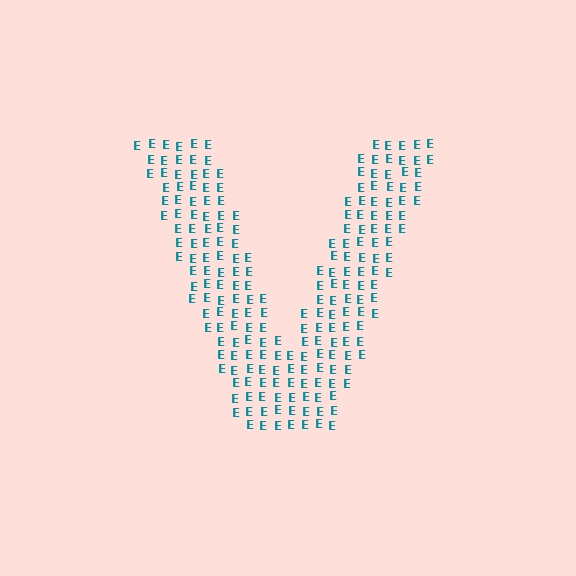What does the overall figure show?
The overall figure shows the letter V.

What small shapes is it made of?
It is made of small letter E's.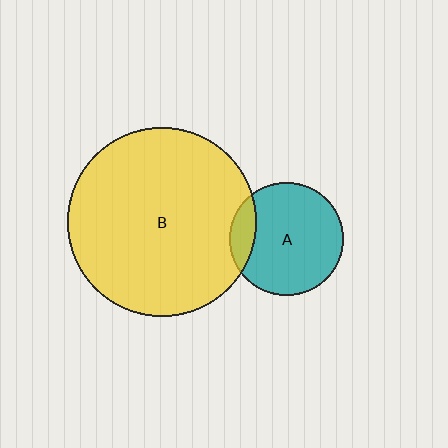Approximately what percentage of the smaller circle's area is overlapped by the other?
Approximately 15%.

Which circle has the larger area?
Circle B (yellow).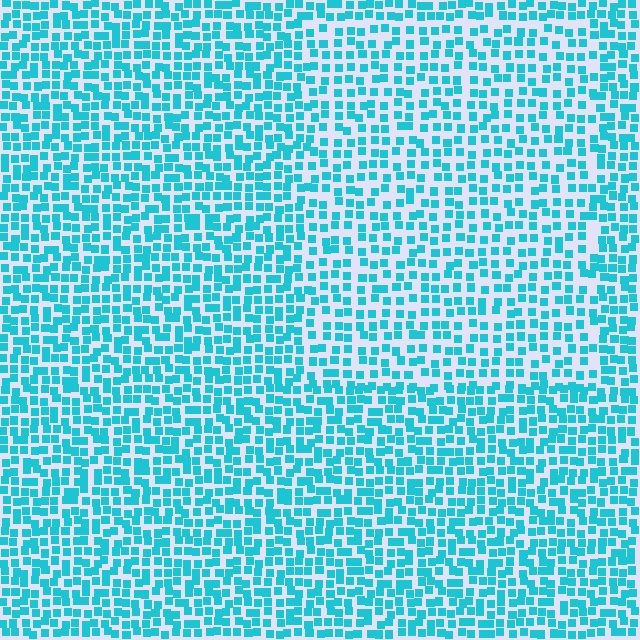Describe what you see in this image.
The image contains small cyan elements arranged at two different densities. A rectangle-shaped region is visible where the elements are less densely packed than the surrounding area.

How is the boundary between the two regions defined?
The boundary is defined by a change in element density (approximately 1.5x ratio). All elements are the same color, size, and shape.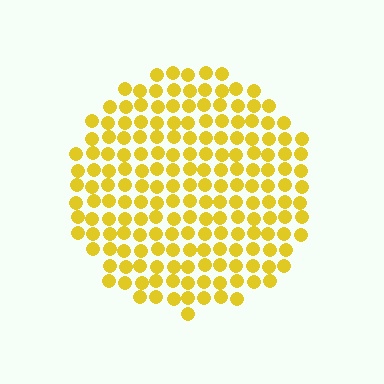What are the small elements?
The small elements are circles.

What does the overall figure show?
The overall figure shows a circle.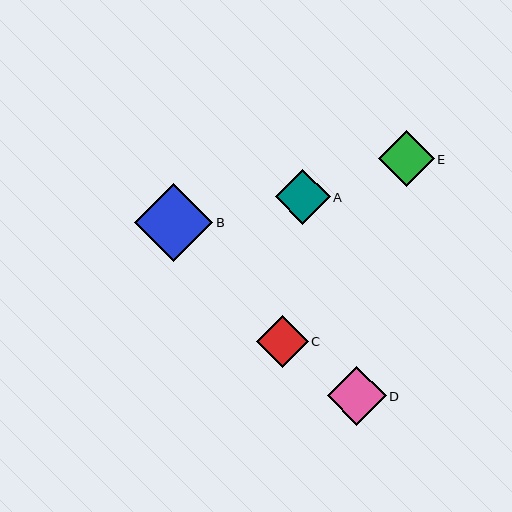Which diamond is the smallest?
Diamond C is the smallest with a size of approximately 52 pixels.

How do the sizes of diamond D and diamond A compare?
Diamond D and diamond A are approximately the same size.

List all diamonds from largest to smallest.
From largest to smallest: B, D, E, A, C.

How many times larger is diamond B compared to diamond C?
Diamond B is approximately 1.5 times the size of diamond C.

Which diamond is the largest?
Diamond B is the largest with a size of approximately 78 pixels.